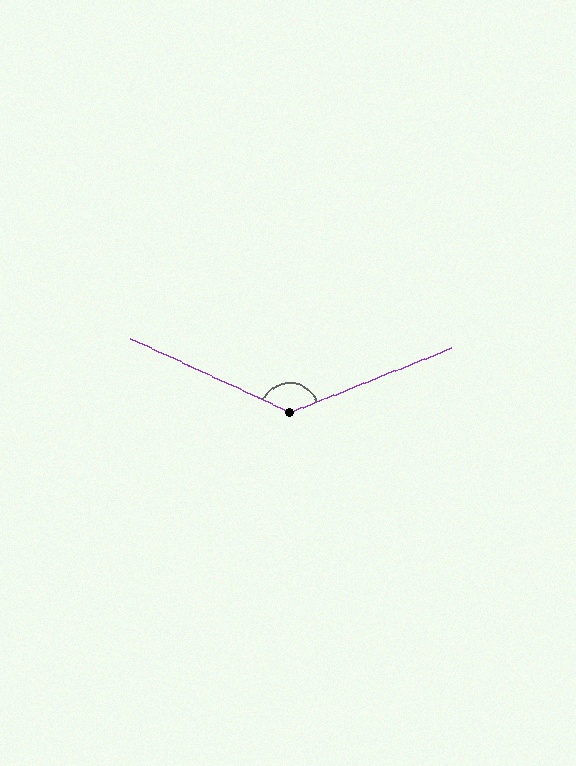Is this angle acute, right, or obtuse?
It is obtuse.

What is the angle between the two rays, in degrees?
Approximately 134 degrees.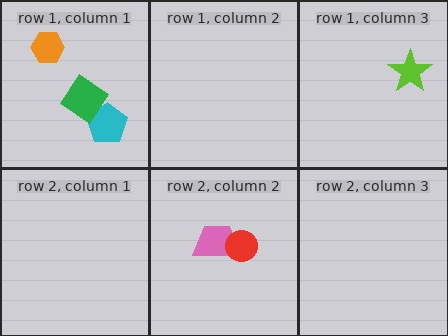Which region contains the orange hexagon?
The row 1, column 1 region.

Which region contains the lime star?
The row 1, column 3 region.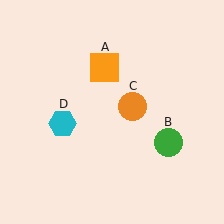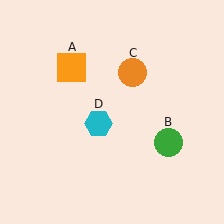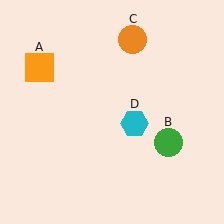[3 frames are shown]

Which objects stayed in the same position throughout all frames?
Green circle (object B) remained stationary.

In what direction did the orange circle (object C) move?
The orange circle (object C) moved up.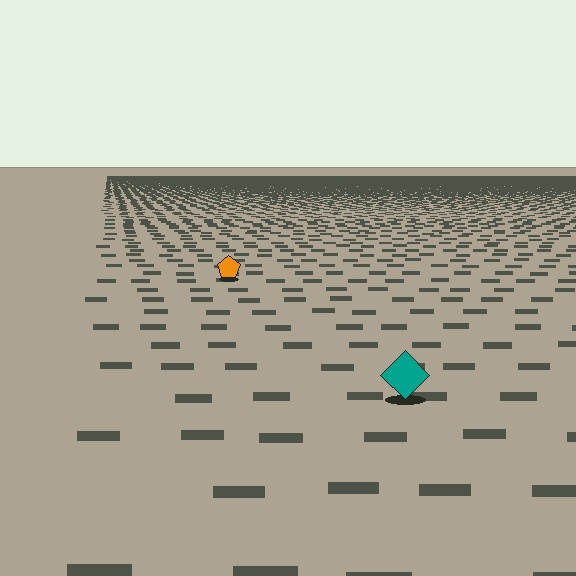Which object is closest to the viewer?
The teal diamond is closest. The texture marks near it are larger and more spread out.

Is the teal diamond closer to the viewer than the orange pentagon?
Yes. The teal diamond is closer — you can tell from the texture gradient: the ground texture is coarser near it.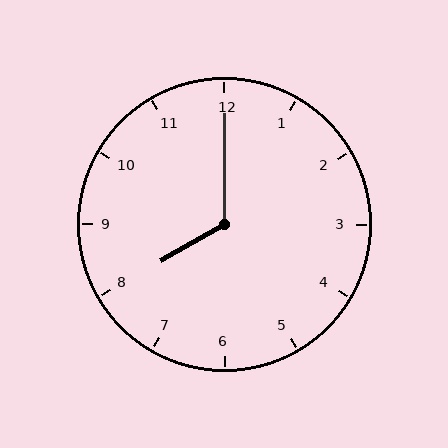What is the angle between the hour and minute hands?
Approximately 120 degrees.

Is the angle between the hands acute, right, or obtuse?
It is obtuse.